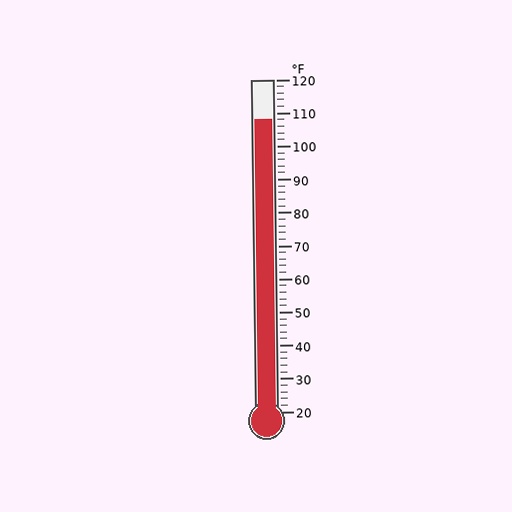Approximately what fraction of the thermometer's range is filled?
The thermometer is filled to approximately 90% of its range.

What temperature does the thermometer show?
The thermometer shows approximately 108°F.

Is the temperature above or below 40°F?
The temperature is above 40°F.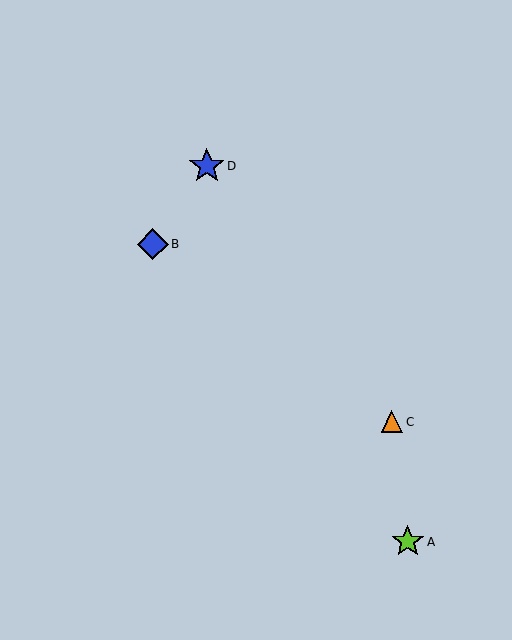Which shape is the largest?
The blue star (labeled D) is the largest.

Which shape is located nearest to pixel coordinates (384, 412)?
The orange triangle (labeled C) at (392, 422) is nearest to that location.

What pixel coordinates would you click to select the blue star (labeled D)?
Click at (207, 166) to select the blue star D.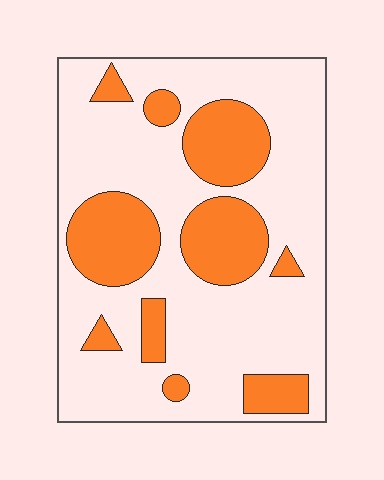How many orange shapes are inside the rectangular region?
10.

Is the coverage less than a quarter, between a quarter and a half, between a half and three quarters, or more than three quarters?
Between a quarter and a half.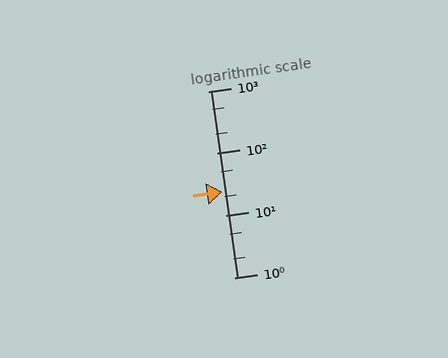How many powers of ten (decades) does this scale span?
The scale spans 3 decades, from 1 to 1000.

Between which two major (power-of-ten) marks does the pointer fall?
The pointer is between 10 and 100.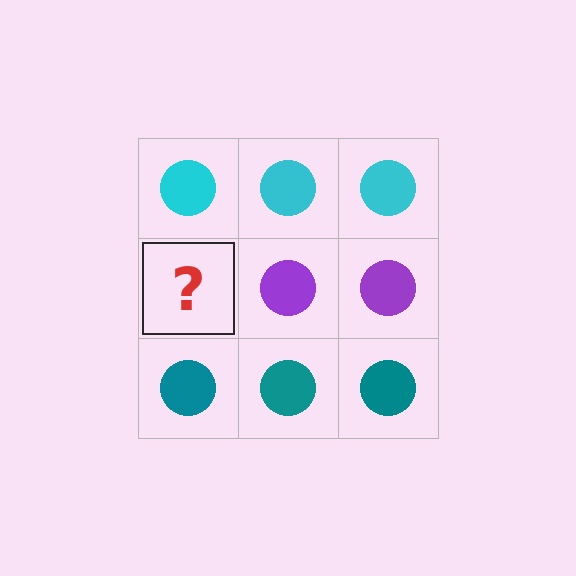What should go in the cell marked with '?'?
The missing cell should contain a purple circle.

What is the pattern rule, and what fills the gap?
The rule is that each row has a consistent color. The gap should be filled with a purple circle.